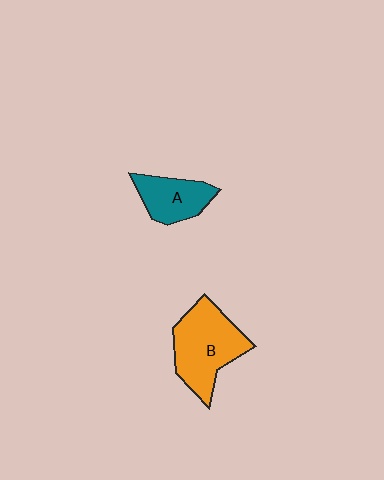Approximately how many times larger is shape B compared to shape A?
Approximately 1.6 times.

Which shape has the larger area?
Shape B (orange).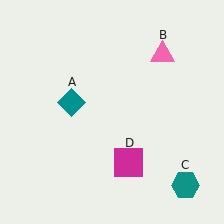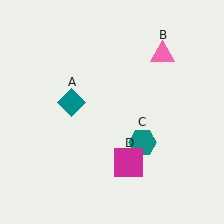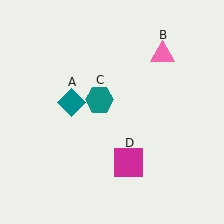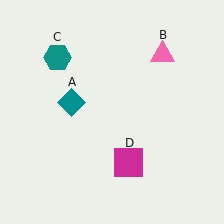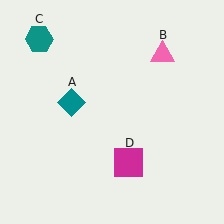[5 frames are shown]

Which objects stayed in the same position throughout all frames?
Teal diamond (object A) and pink triangle (object B) and magenta square (object D) remained stationary.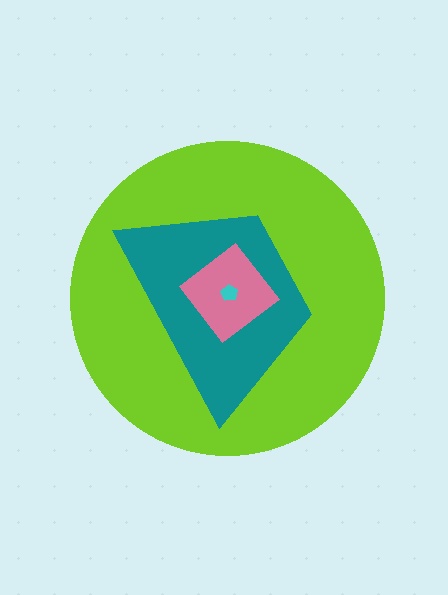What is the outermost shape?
The lime circle.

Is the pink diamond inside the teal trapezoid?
Yes.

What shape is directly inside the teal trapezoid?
The pink diamond.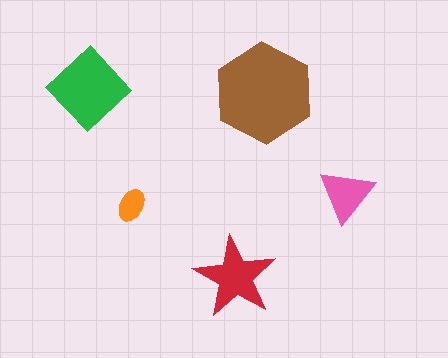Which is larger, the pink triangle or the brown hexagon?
The brown hexagon.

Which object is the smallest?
The orange ellipse.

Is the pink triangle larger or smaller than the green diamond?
Smaller.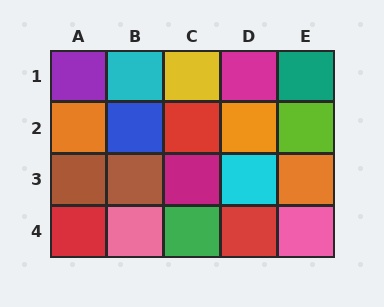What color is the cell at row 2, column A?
Orange.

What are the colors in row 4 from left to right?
Red, pink, green, red, pink.